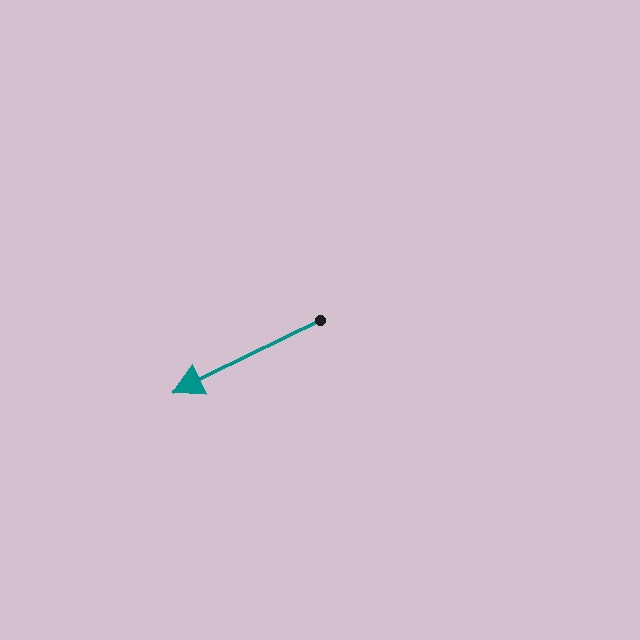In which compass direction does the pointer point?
Southwest.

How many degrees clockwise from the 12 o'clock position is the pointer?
Approximately 244 degrees.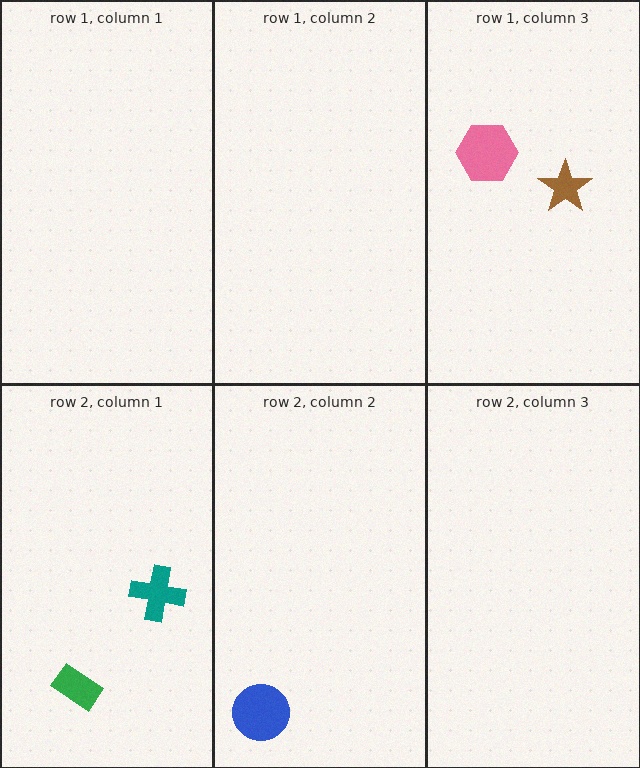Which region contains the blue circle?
The row 2, column 2 region.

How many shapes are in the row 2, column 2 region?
1.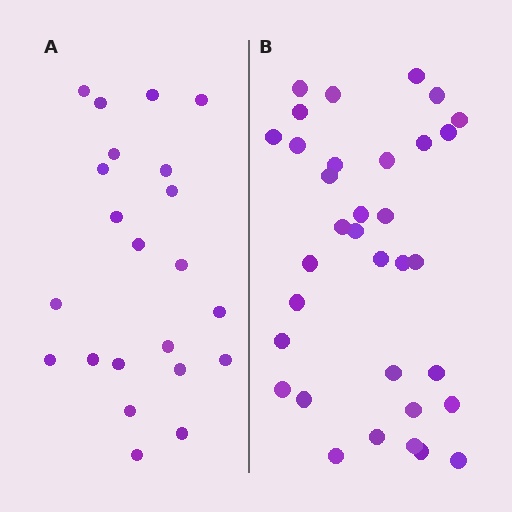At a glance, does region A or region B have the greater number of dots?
Region B (the right region) has more dots.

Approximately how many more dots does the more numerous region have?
Region B has roughly 12 or so more dots than region A.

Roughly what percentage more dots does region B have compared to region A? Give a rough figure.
About 55% more.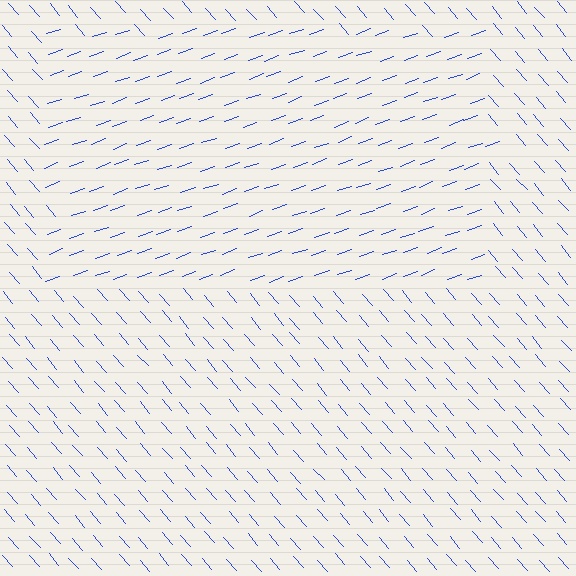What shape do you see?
I see a rectangle.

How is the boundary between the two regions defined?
The boundary is defined purely by a change in line orientation (approximately 69 degrees difference). All lines are the same color and thickness.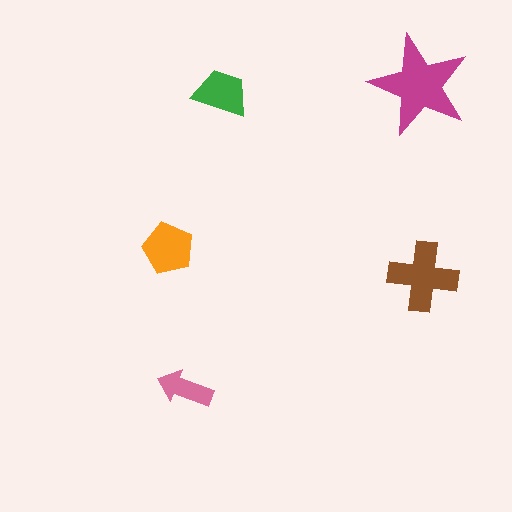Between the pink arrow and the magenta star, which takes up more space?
The magenta star.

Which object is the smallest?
The pink arrow.